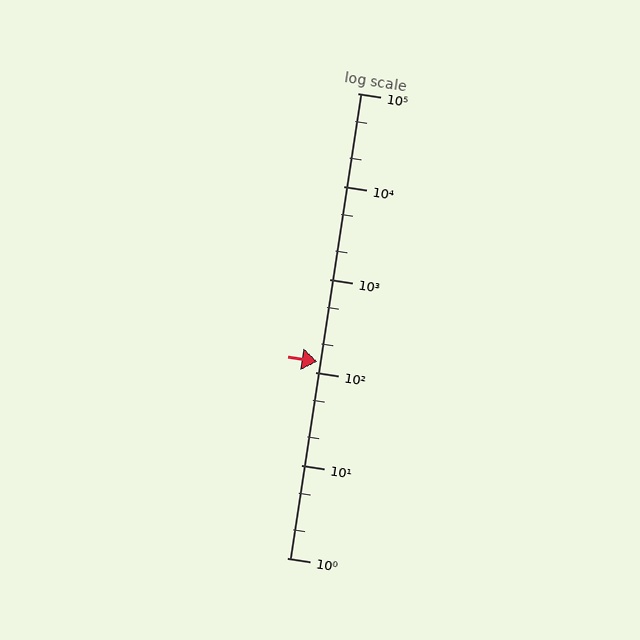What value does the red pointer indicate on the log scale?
The pointer indicates approximately 130.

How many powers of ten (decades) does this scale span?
The scale spans 5 decades, from 1 to 100000.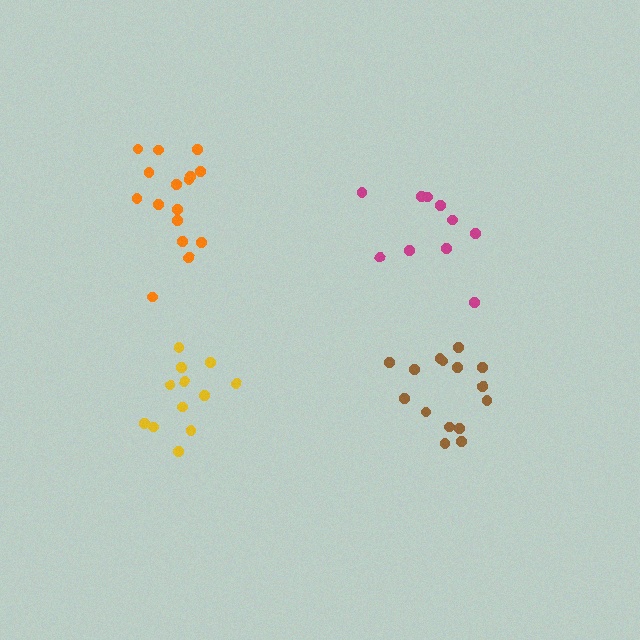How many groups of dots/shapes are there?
There are 4 groups.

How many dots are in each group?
Group 1: 12 dots, Group 2: 10 dots, Group 3: 15 dots, Group 4: 16 dots (53 total).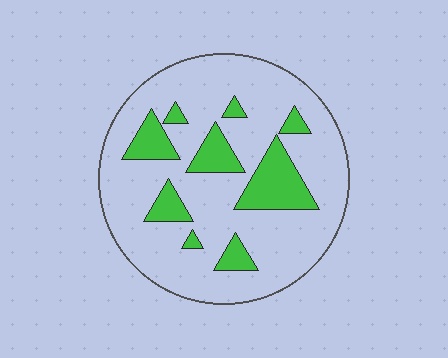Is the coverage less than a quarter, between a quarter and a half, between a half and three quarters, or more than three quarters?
Less than a quarter.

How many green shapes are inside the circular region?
9.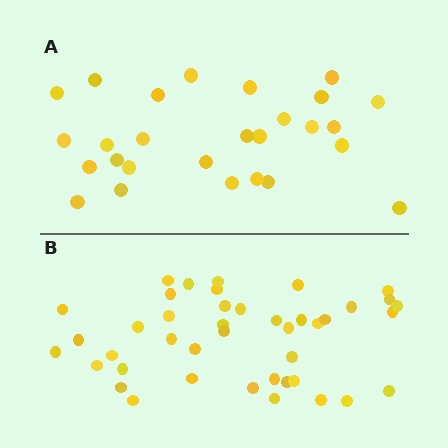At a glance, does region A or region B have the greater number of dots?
Region B (the bottom region) has more dots.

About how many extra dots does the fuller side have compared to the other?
Region B has approximately 15 more dots than region A.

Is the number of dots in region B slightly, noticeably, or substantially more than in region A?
Region B has substantially more. The ratio is roughly 1.6 to 1.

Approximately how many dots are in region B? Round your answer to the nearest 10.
About 40 dots. (The exact count is 42, which rounds to 40.)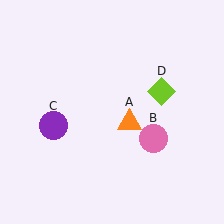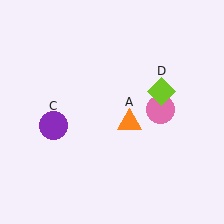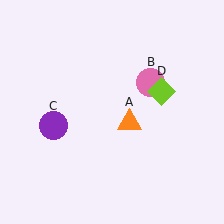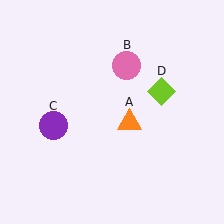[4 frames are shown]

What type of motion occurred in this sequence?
The pink circle (object B) rotated counterclockwise around the center of the scene.